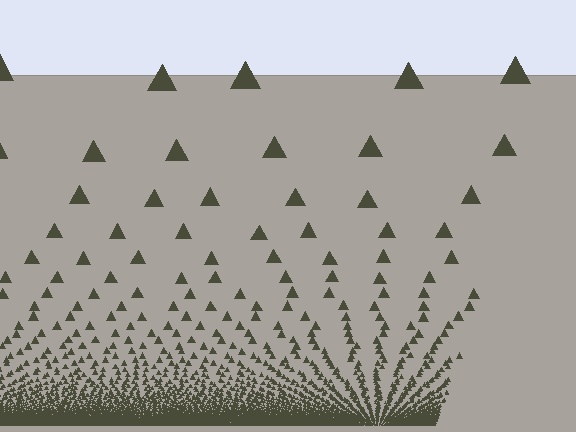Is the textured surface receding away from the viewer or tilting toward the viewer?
The surface appears to tilt toward the viewer. Texture elements get larger and sparser toward the top.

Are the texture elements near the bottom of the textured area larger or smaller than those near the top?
Smaller. The gradient is inverted — elements near the bottom are smaller and denser.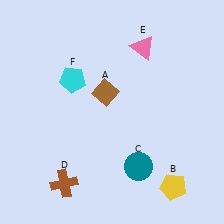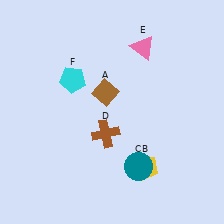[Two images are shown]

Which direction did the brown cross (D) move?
The brown cross (D) moved up.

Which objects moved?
The objects that moved are: the yellow pentagon (B), the brown cross (D).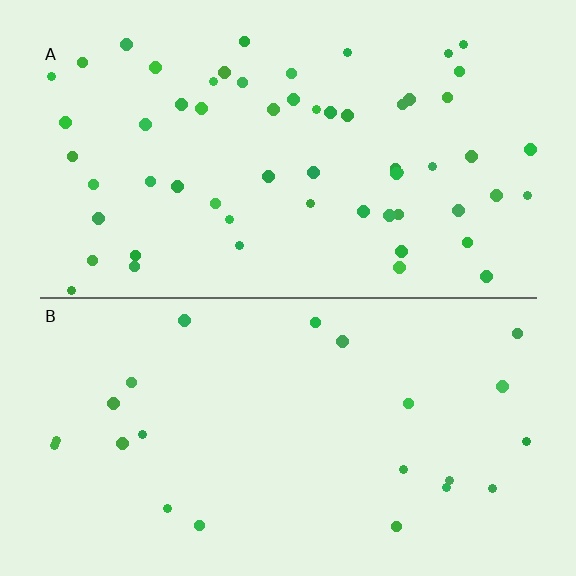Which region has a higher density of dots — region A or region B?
A (the top).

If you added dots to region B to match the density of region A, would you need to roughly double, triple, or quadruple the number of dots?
Approximately triple.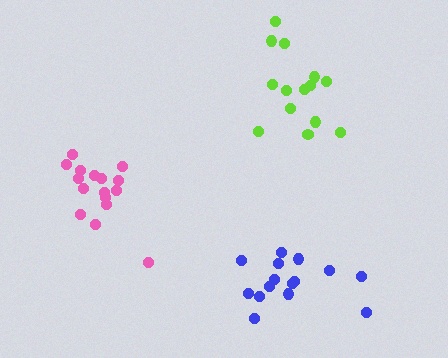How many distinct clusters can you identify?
There are 3 distinct clusters.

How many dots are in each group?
Group 1: 14 dots, Group 2: 16 dots, Group 3: 15 dots (45 total).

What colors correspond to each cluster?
The clusters are colored: lime, pink, blue.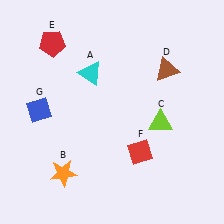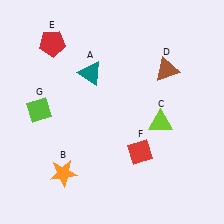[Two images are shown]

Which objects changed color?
A changed from cyan to teal. G changed from blue to lime.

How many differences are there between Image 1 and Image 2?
There are 2 differences between the two images.